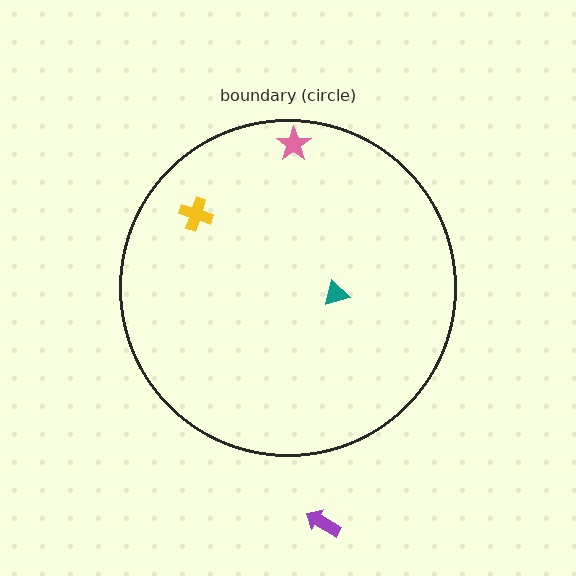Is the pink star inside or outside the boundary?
Inside.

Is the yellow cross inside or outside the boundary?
Inside.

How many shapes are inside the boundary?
3 inside, 1 outside.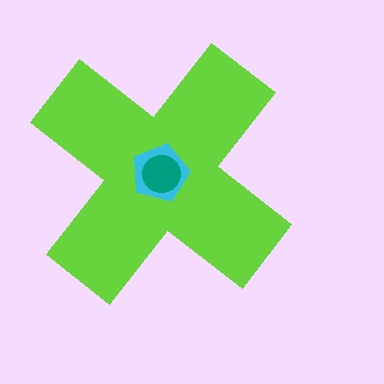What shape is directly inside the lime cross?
The cyan pentagon.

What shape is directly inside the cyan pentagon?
The teal circle.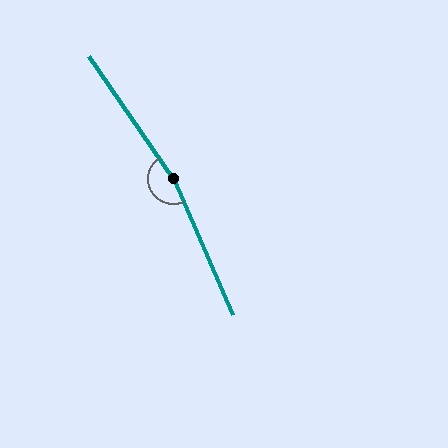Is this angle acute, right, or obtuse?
It is obtuse.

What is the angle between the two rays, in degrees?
Approximately 169 degrees.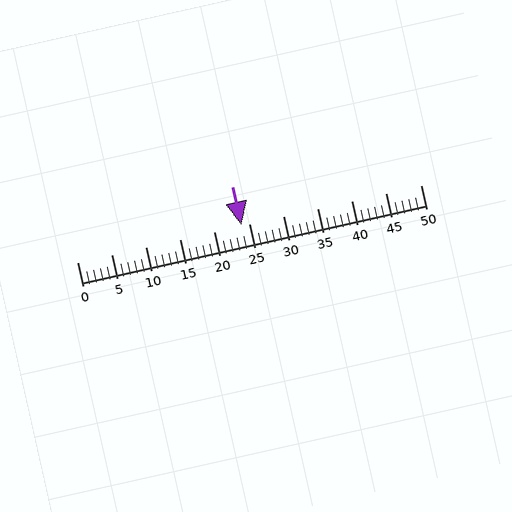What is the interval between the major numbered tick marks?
The major tick marks are spaced 5 units apart.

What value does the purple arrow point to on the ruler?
The purple arrow points to approximately 24.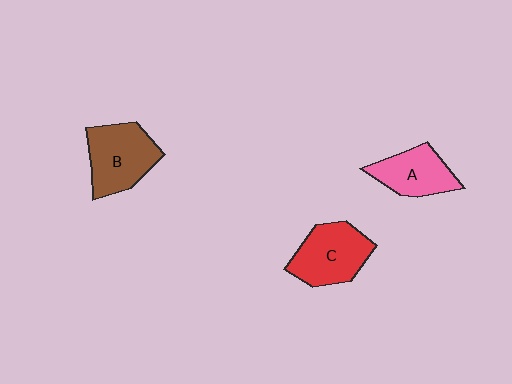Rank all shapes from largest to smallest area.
From largest to smallest: B (brown), C (red), A (pink).